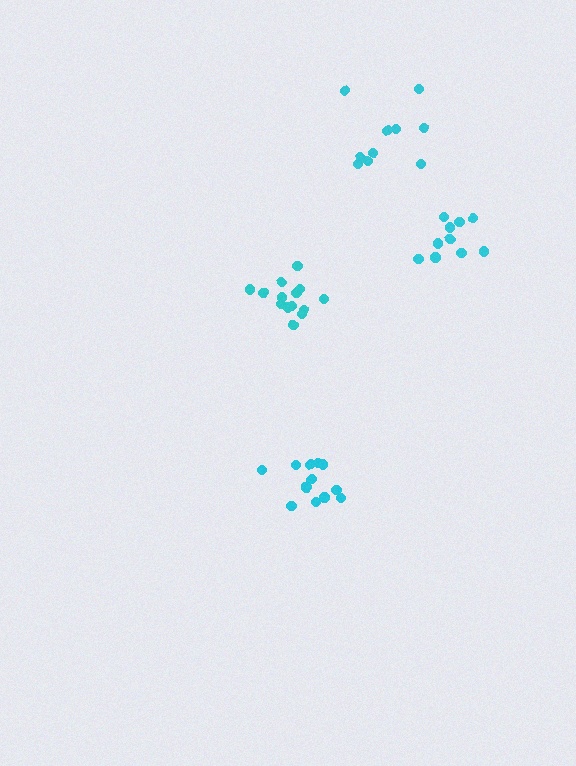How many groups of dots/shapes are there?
There are 4 groups.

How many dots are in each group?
Group 1: 14 dots, Group 2: 10 dots, Group 3: 10 dots, Group 4: 12 dots (46 total).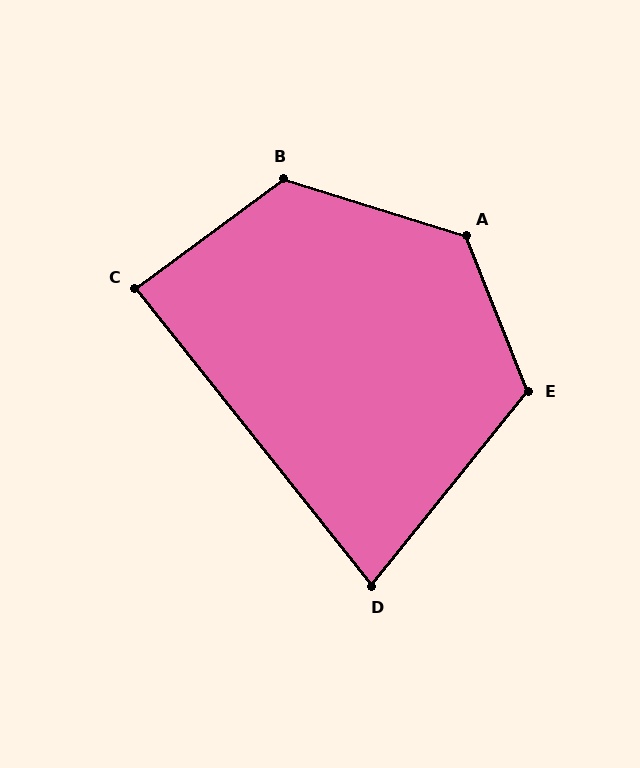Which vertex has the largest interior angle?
A, at approximately 129 degrees.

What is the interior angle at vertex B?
Approximately 126 degrees (obtuse).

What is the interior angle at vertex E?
Approximately 119 degrees (obtuse).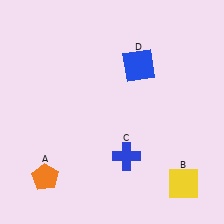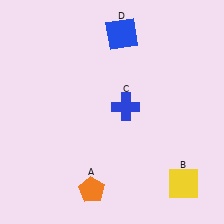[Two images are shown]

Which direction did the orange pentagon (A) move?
The orange pentagon (A) moved right.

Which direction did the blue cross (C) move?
The blue cross (C) moved up.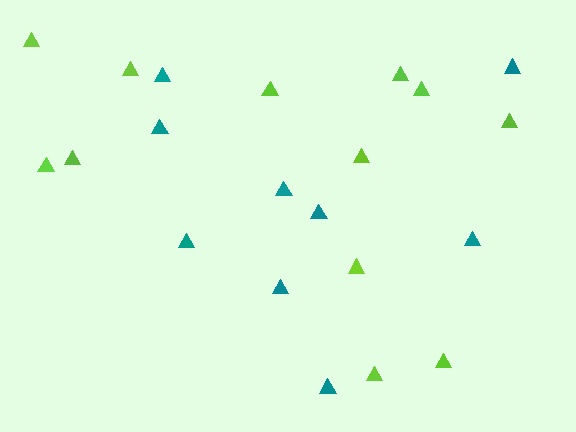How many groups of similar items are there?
There are 2 groups: one group of lime triangles (12) and one group of teal triangles (9).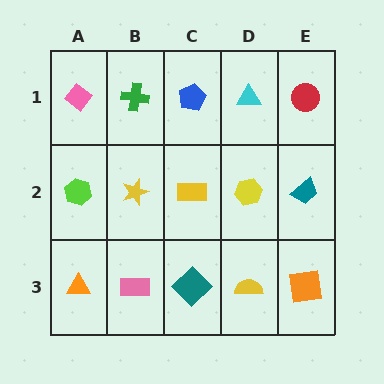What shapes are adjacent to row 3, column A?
A lime hexagon (row 2, column A), a pink rectangle (row 3, column B).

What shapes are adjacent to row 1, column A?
A lime hexagon (row 2, column A), a green cross (row 1, column B).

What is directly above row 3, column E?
A teal trapezoid.